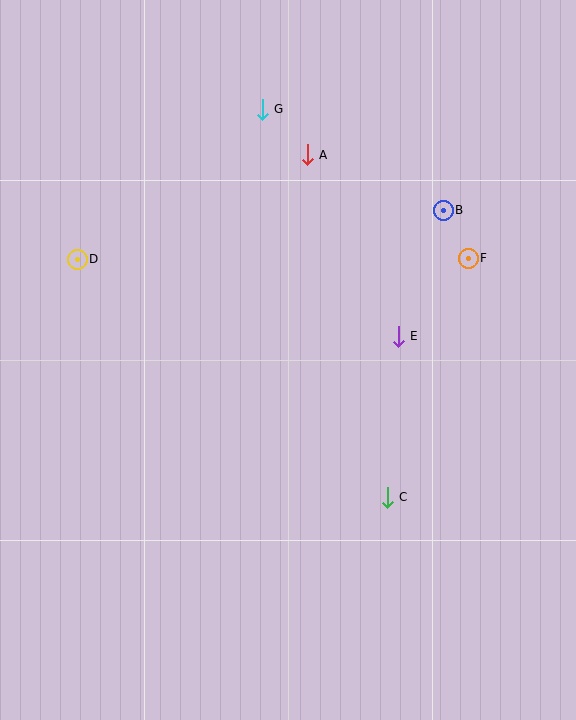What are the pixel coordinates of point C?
Point C is at (387, 497).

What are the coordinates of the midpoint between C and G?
The midpoint between C and G is at (325, 303).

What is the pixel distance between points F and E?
The distance between F and E is 105 pixels.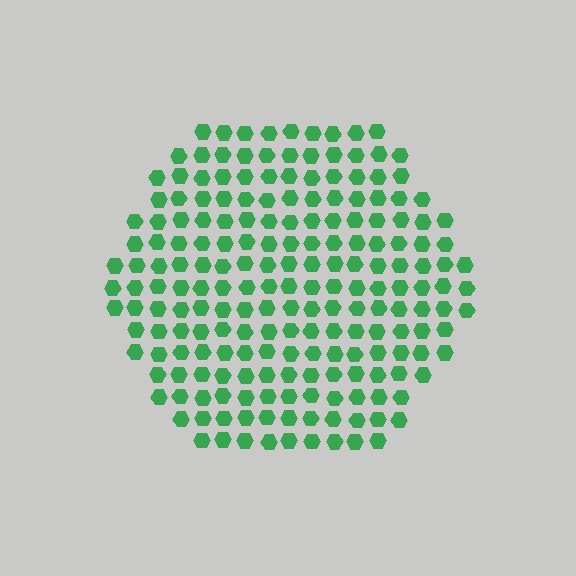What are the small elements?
The small elements are hexagons.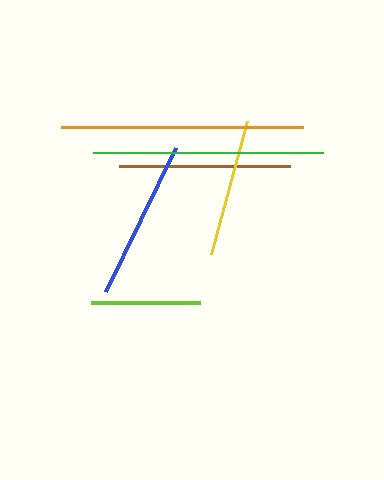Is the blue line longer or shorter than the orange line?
The orange line is longer than the blue line.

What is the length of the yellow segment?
The yellow segment is approximately 137 pixels long.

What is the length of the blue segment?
The blue segment is approximately 160 pixels long.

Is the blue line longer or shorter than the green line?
The green line is longer than the blue line.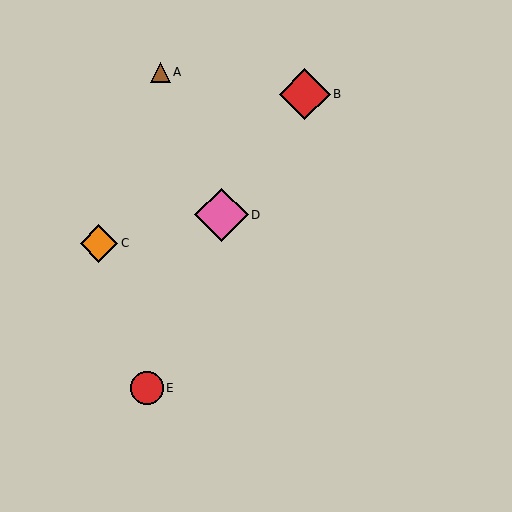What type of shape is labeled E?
Shape E is a red circle.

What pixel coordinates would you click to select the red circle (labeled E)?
Click at (147, 388) to select the red circle E.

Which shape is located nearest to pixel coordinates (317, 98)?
The red diamond (labeled B) at (305, 94) is nearest to that location.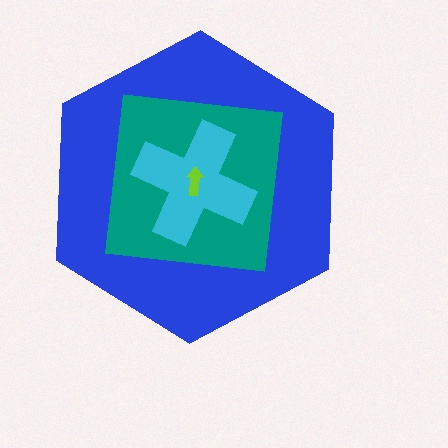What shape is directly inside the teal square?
The cyan cross.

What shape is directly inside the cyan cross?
The lime arrow.